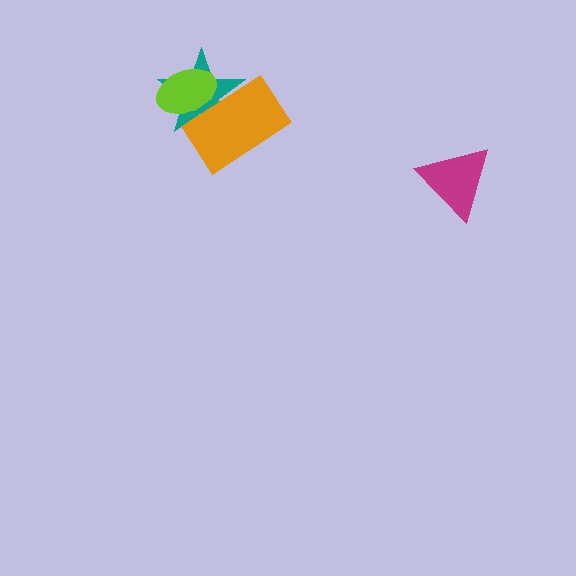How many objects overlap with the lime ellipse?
2 objects overlap with the lime ellipse.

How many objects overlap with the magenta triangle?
0 objects overlap with the magenta triangle.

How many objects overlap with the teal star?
2 objects overlap with the teal star.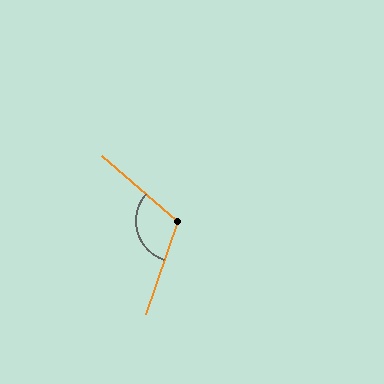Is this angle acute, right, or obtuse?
It is obtuse.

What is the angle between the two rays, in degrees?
Approximately 112 degrees.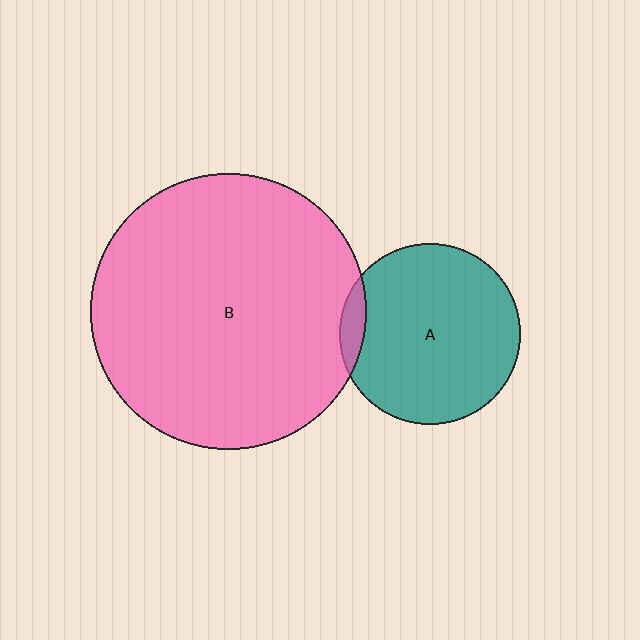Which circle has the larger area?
Circle B (pink).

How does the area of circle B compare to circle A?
Approximately 2.3 times.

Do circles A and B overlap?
Yes.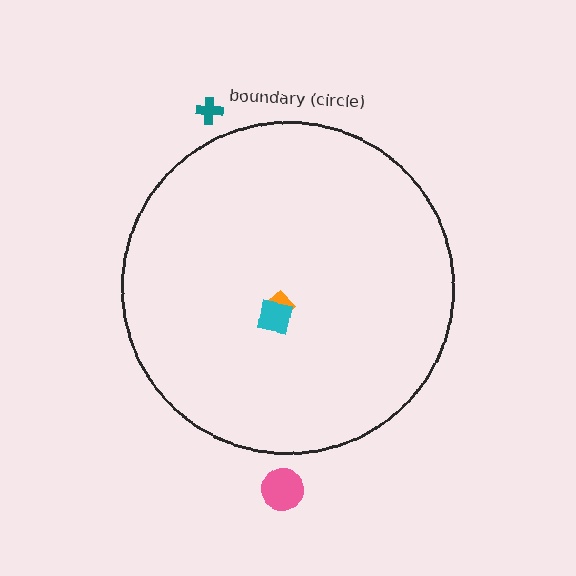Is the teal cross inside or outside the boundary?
Outside.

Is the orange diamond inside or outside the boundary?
Inside.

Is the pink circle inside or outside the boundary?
Outside.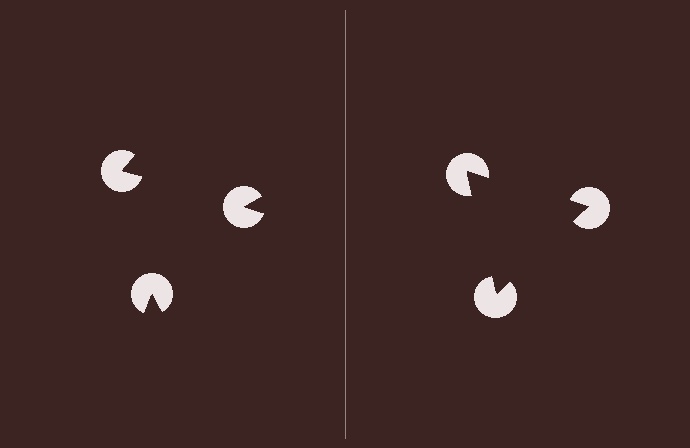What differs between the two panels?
The pac-man discs are positioned identically on both sides; only the wedge orientations differ. On the right they align to a triangle; on the left they are misaligned.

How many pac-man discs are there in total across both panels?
6 — 3 on each side.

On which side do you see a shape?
An illusory triangle appears on the right side. On the left side the wedge cuts are rotated, so no coherent shape forms.